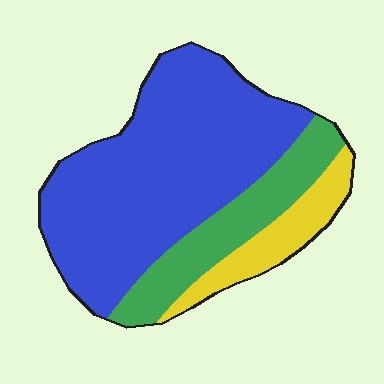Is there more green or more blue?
Blue.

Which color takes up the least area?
Yellow, at roughly 15%.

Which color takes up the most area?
Blue, at roughly 65%.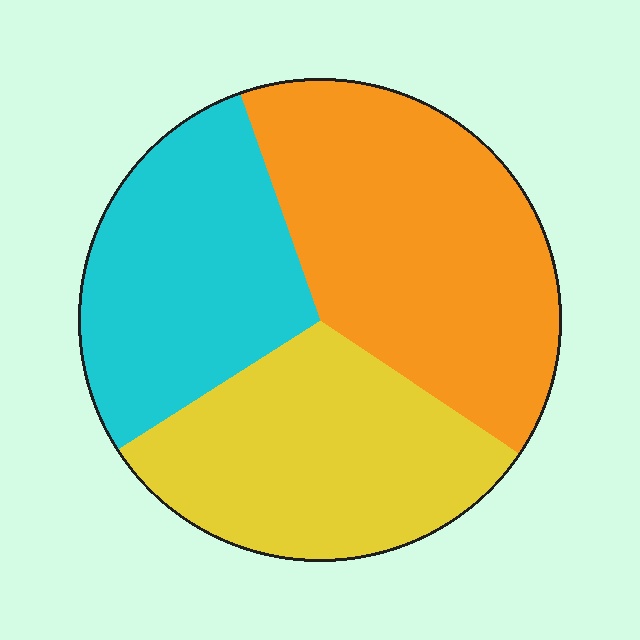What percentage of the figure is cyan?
Cyan covers 29% of the figure.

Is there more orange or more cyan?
Orange.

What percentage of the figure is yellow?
Yellow takes up about one third (1/3) of the figure.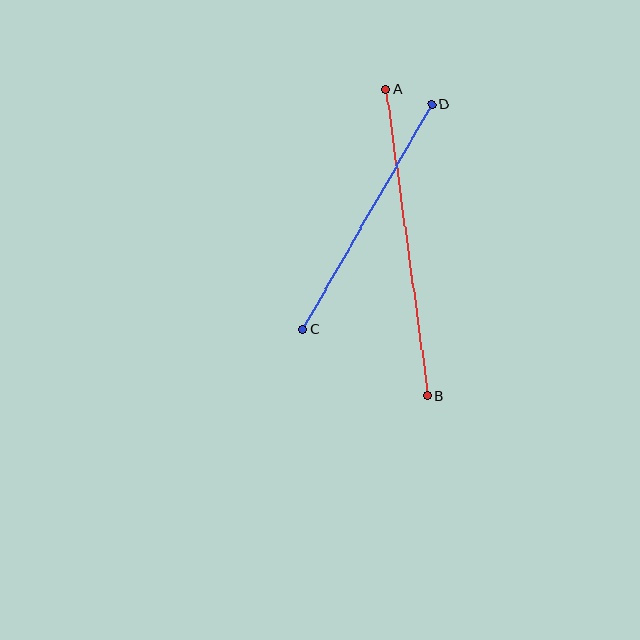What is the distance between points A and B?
The distance is approximately 310 pixels.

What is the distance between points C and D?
The distance is approximately 260 pixels.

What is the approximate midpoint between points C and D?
The midpoint is at approximately (367, 217) pixels.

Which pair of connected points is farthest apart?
Points A and B are farthest apart.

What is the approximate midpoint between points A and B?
The midpoint is at approximately (407, 243) pixels.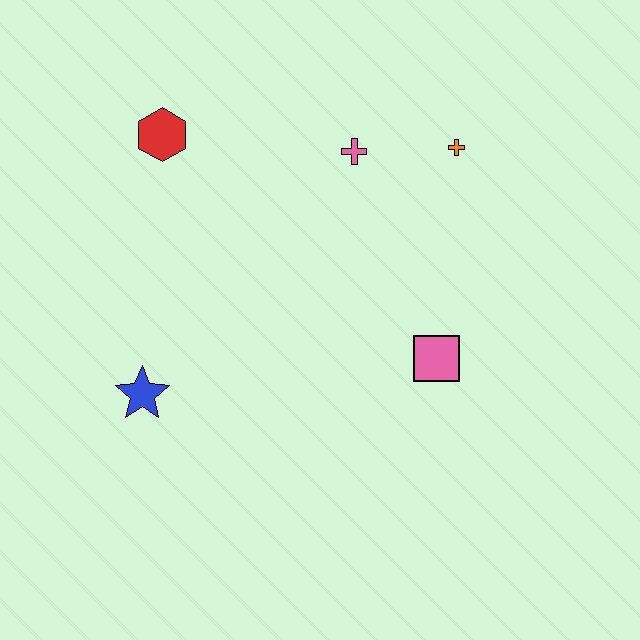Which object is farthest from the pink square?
The red hexagon is farthest from the pink square.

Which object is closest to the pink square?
The orange cross is closest to the pink square.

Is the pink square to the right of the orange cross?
No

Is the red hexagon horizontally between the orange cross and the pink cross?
No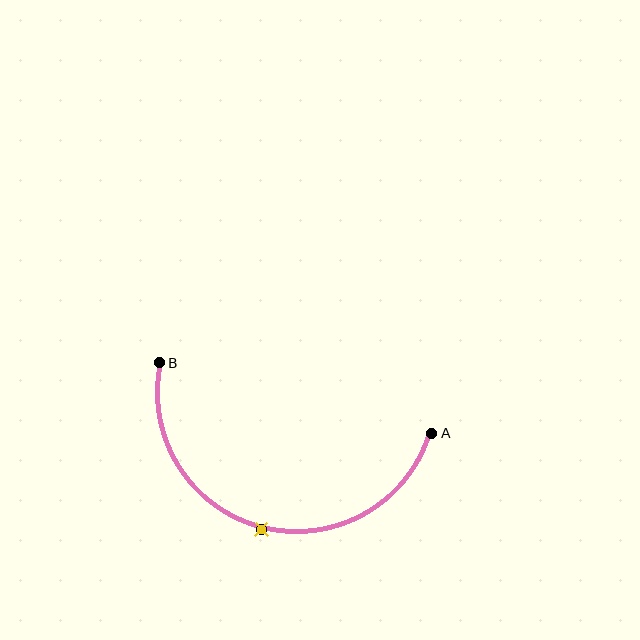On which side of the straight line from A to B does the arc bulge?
The arc bulges below the straight line connecting A and B.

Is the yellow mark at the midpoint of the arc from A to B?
Yes. The yellow mark lies on the arc at equal arc-length from both A and B — it is the arc midpoint.